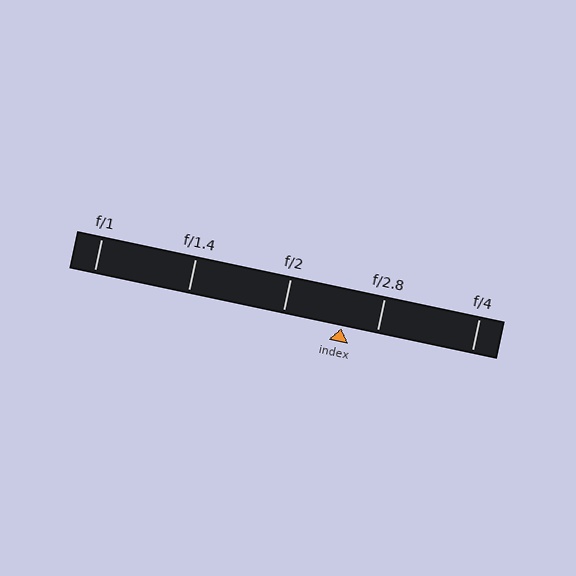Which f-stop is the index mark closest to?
The index mark is closest to f/2.8.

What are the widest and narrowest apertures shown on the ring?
The widest aperture shown is f/1 and the narrowest is f/4.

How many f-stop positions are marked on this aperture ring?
There are 5 f-stop positions marked.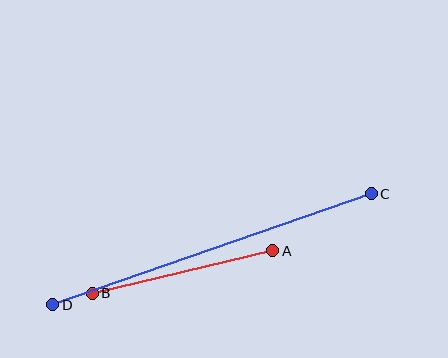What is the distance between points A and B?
The distance is approximately 186 pixels.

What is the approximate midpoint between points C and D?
The midpoint is at approximately (212, 249) pixels.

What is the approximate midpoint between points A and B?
The midpoint is at approximately (182, 272) pixels.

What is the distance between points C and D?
The distance is approximately 338 pixels.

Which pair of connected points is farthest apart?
Points C and D are farthest apart.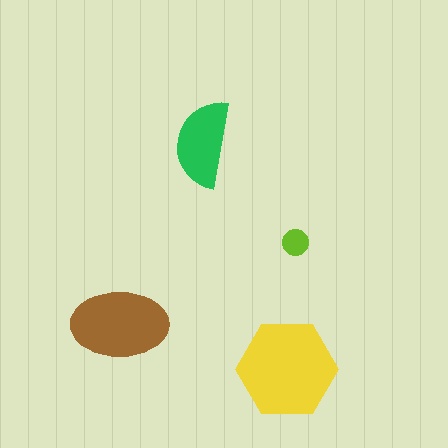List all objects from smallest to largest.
The lime circle, the green semicircle, the brown ellipse, the yellow hexagon.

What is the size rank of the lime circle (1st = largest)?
4th.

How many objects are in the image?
There are 4 objects in the image.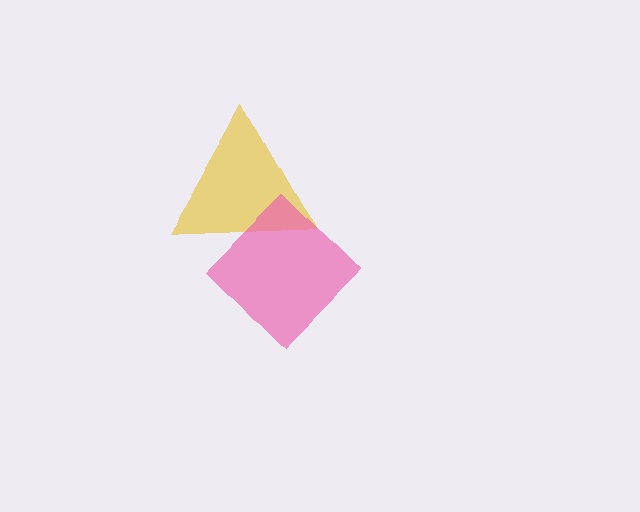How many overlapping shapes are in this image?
There are 2 overlapping shapes in the image.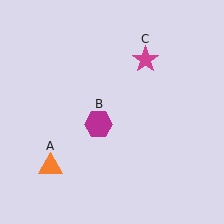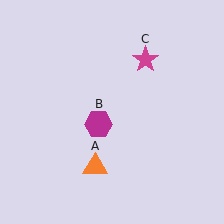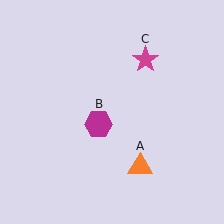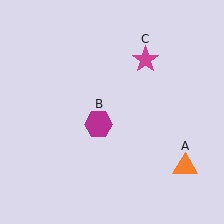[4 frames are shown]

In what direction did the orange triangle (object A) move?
The orange triangle (object A) moved right.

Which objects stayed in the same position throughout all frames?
Magenta hexagon (object B) and magenta star (object C) remained stationary.